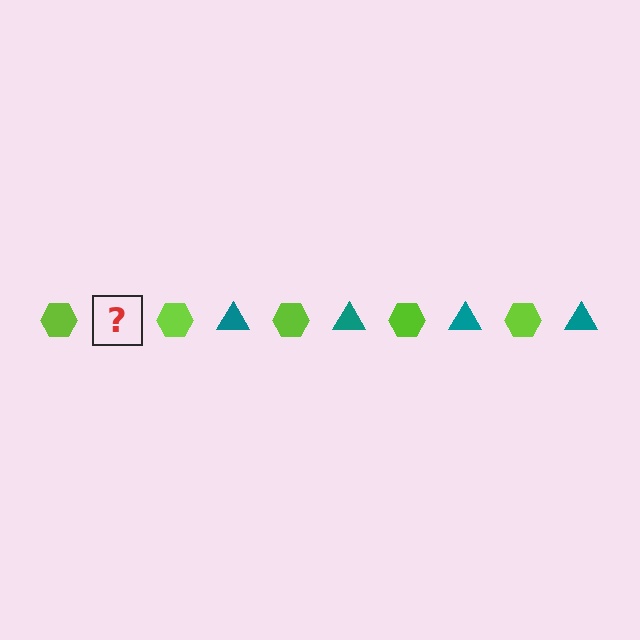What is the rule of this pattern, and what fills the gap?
The rule is that the pattern alternates between lime hexagon and teal triangle. The gap should be filled with a teal triangle.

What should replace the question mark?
The question mark should be replaced with a teal triangle.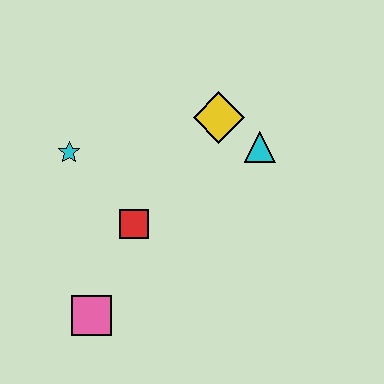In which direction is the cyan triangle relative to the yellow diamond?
The cyan triangle is to the right of the yellow diamond.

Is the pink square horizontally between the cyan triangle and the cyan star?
Yes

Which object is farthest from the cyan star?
The cyan triangle is farthest from the cyan star.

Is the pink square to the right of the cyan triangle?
No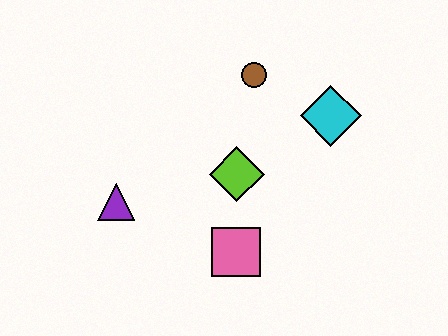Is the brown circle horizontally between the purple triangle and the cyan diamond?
Yes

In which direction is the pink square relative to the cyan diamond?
The pink square is below the cyan diamond.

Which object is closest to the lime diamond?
The pink square is closest to the lime diamond.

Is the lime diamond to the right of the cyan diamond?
No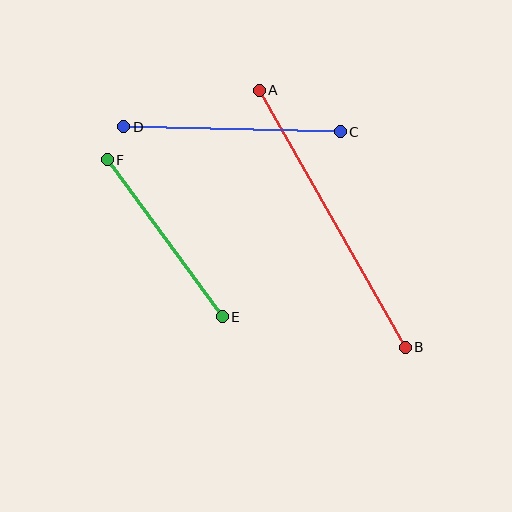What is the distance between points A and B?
The distance is approximately 296 pixels.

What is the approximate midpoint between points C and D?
The midpoint is at approximately (232, 129) pixels.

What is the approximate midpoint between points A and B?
The midpoint is at approximately (332, 219) pixels.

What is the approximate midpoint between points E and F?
The midpoint is at approximately (165, 238) pixels.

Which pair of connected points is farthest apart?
Points A and B are farthest apart.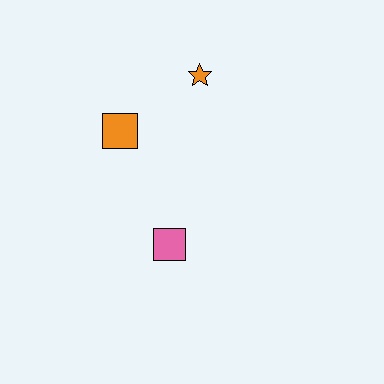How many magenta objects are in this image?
There are no magenta objects.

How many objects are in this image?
There are 3 objects.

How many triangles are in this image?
There are no triangles.